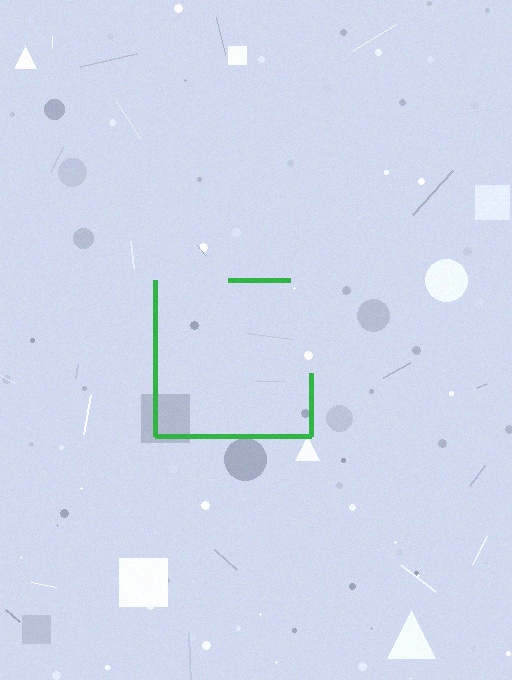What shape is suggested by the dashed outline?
The dashed outline suggests a square.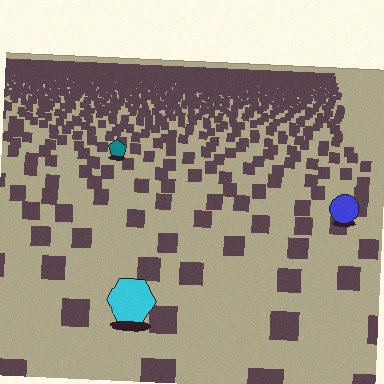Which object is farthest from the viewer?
The teal pentagon is farthest from the viewer. It appears smaller and the ground texture around it is denser.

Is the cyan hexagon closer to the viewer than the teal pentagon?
Yes. The cyan hexagon is closer — you can tell from the texture gradient: the ground texture is coarser near it.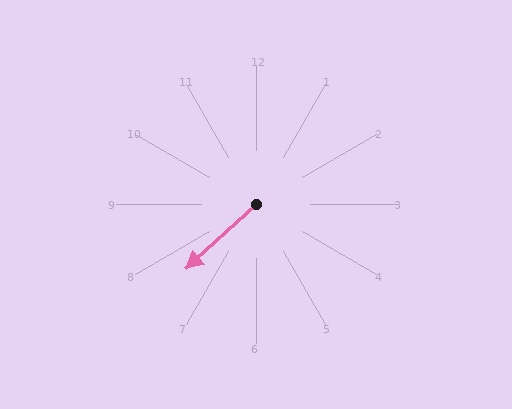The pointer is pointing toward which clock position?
Roughly 8 o'clock.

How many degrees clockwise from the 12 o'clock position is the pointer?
Approximately 227 degrees.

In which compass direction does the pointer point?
Southwest.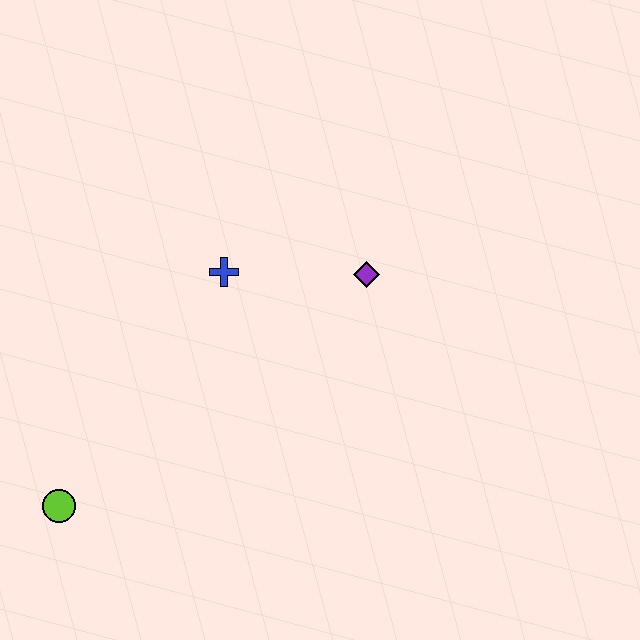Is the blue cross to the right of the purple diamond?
No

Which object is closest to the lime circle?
The blue cross is closest to the lime circle.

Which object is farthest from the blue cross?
The lime circle is farthest from the blue cross.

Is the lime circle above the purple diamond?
No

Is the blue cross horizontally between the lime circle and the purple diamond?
Yes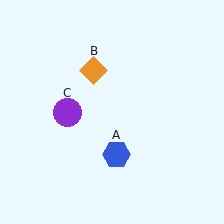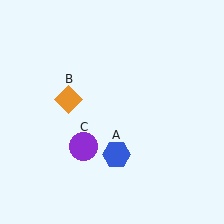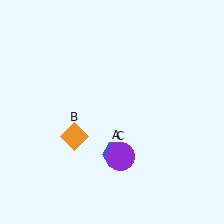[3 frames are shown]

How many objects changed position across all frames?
2 objects changed position: orange diamond (object B), purple circle (object C).